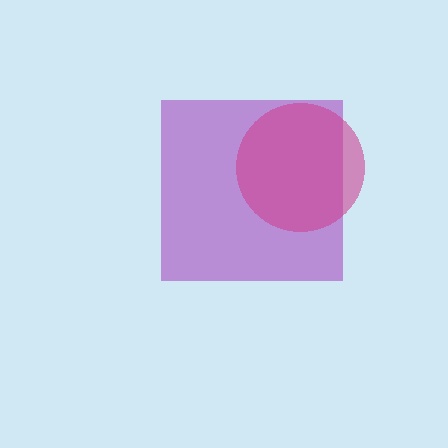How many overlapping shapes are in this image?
There are 2 overlapping shapes in the image.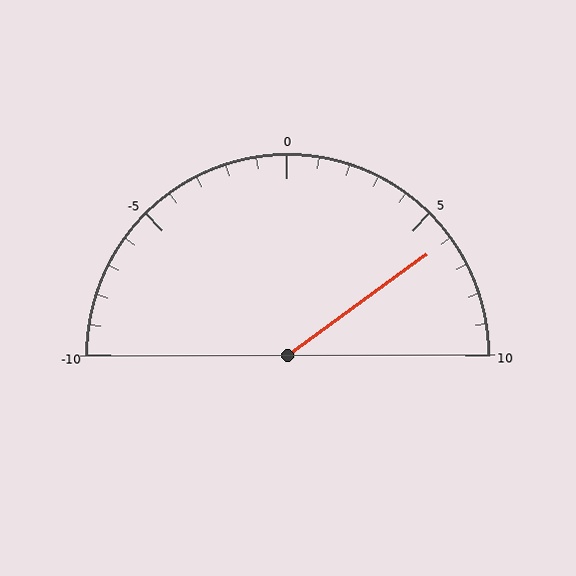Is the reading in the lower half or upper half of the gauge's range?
The reading is in the upper half of the range (-10 to 10).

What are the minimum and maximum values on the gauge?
The gauge ranges from -10 to 10.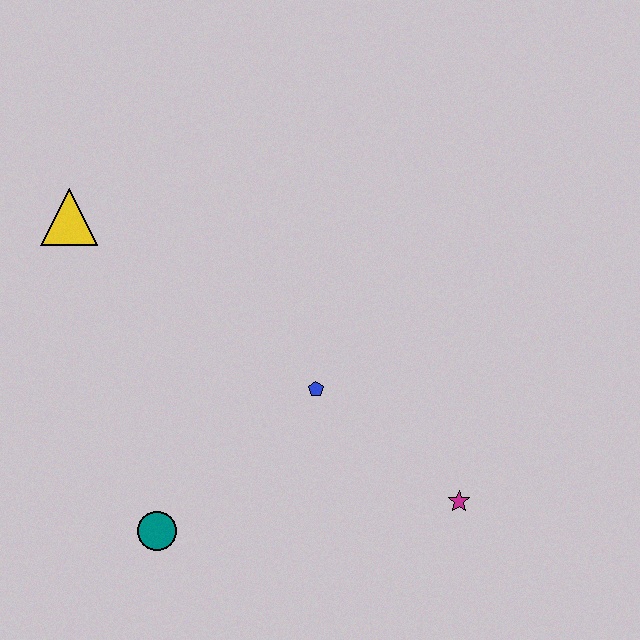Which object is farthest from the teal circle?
The yellow triangle is farthest from the teal circle.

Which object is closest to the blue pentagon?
The magenta star is closest to the blue pentagon.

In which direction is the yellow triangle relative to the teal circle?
The yellow triangle is above the teal circle.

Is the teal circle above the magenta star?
No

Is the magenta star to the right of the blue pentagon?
Yes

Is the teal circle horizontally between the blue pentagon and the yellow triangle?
Yes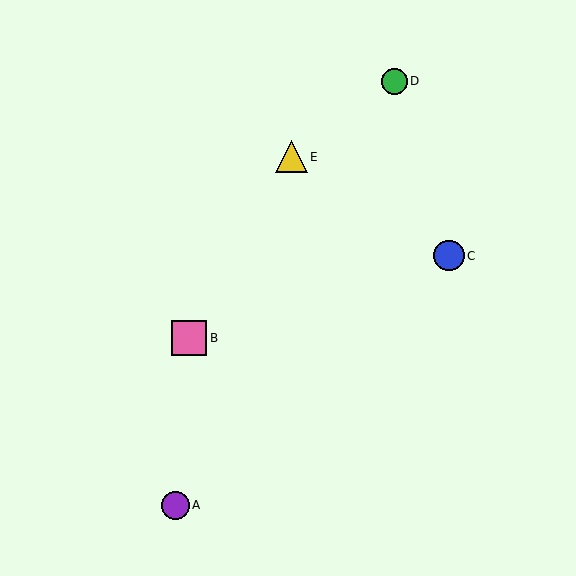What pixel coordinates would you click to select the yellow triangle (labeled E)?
Click at (292, 157) to select the yellow triangle E.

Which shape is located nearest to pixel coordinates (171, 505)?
The purple circle (labeled A) at (175, 505) is nearest to that location.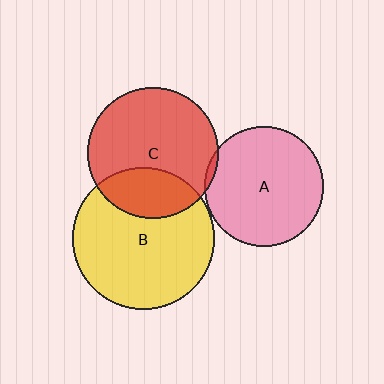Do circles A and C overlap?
Yes.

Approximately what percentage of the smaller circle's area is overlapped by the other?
Approximately 5%.